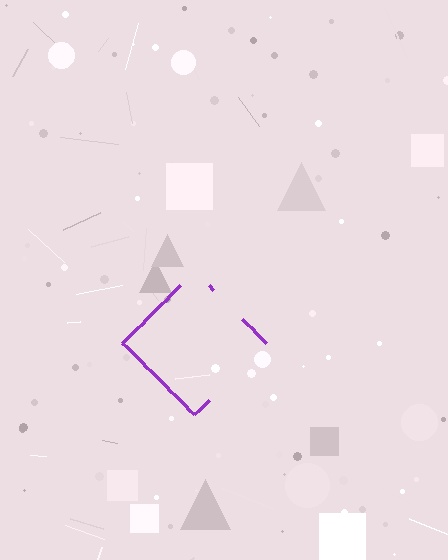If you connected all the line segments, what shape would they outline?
They would outline a diamond.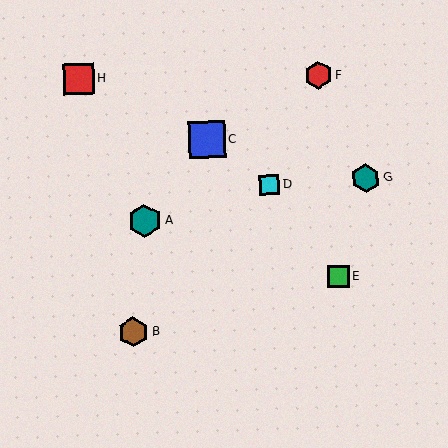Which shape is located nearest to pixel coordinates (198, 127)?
The blue square (labeled C) at (207, 140) is nearest to that location.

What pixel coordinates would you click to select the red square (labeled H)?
Click at (79, 79) to select the red square H.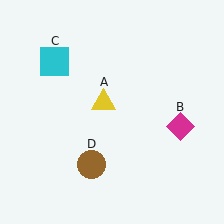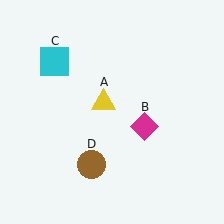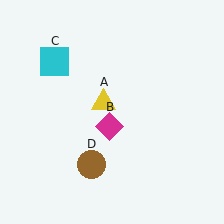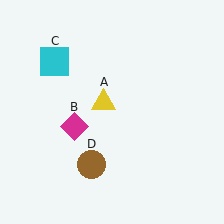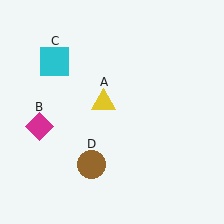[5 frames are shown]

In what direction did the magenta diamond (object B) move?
The magenta diamond (object B) moved left.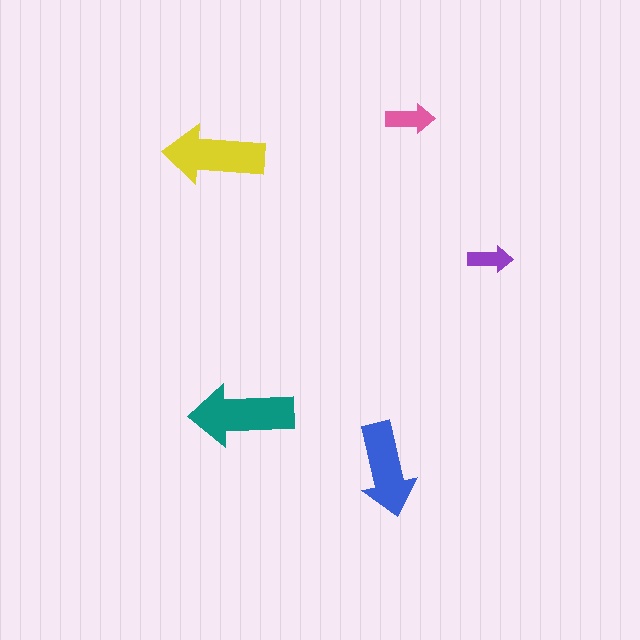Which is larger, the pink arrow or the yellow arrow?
The yellow one.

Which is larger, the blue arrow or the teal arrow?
The teal one.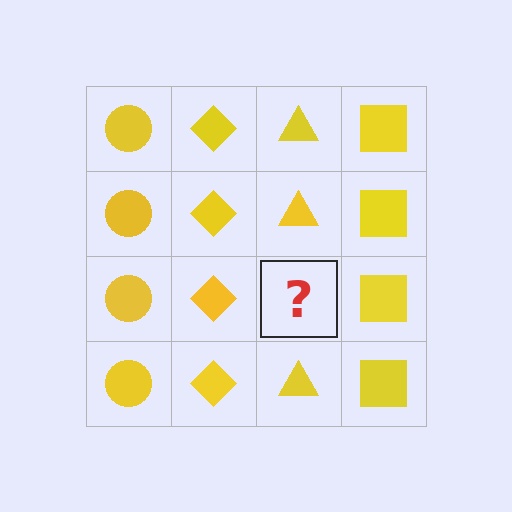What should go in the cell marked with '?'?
The missing cell should contain a yellow triangle.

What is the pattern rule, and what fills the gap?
The rule is that each column has a consistent shape. The gap should be filled with a yellow triangle.